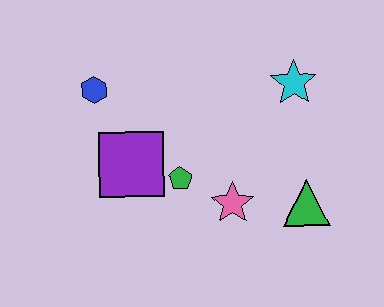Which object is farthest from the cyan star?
The blue hexagon is farthest from the cyan star.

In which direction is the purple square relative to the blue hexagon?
The purple square is below the blue hexagon.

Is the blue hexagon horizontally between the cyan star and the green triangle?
No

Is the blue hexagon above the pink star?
Yes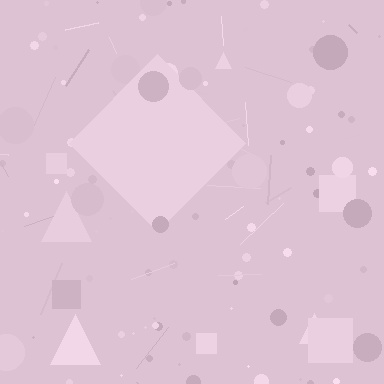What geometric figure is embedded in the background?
A diamond is embedded in the background.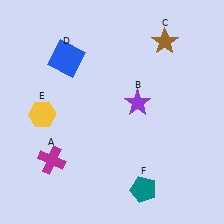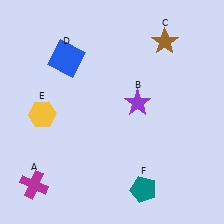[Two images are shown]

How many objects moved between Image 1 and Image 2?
1 object moved between the two images.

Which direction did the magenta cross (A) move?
The magenta cross (A) moved down.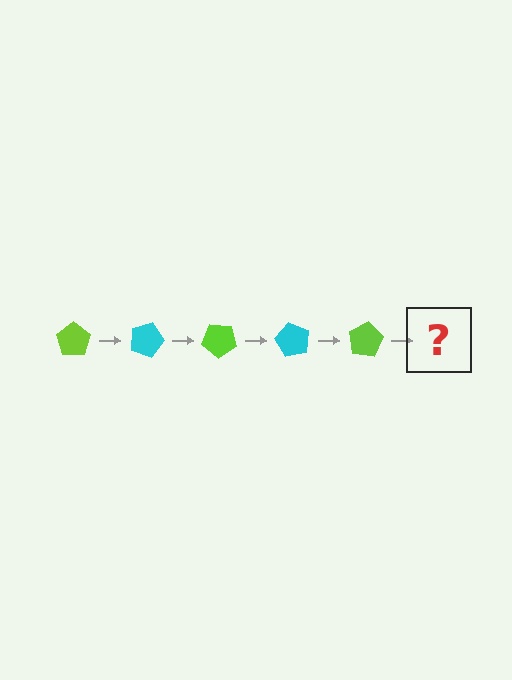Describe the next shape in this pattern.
It should be a cyan pentagon, rotated 100 degrees from the start.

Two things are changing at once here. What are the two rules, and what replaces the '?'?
The two rules are that it rotates 20 degrees each step and the color cycles through lime and cyan. The '?' should be a cyan pentagon, rotated 100 degrees from the start.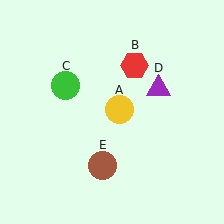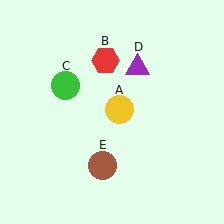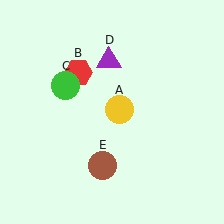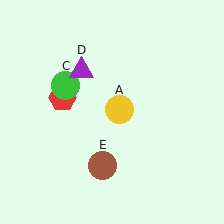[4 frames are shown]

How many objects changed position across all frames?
2 objects changed position: red hexagon (object B), purple triangle (object D).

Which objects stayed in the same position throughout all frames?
Yellow circle (object A) and green circle (object C) and brown circle (object E) remained stationary.